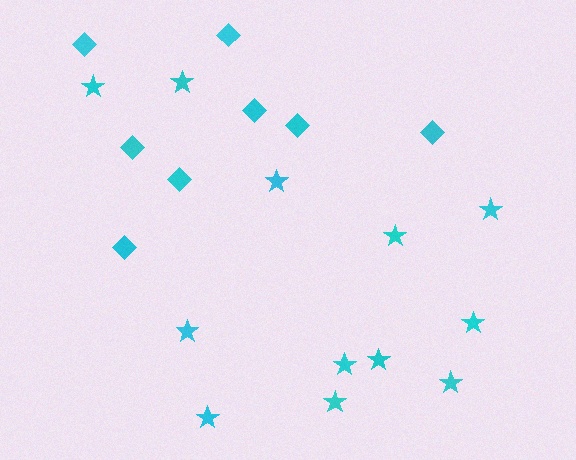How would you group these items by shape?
There are 2 groups: one group of diamonds (8) and one group of stars (12).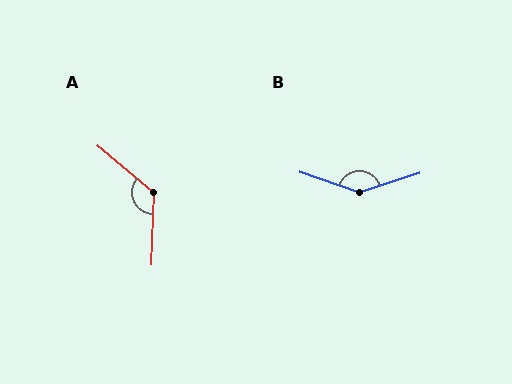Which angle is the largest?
B, at approximately 143 degrees.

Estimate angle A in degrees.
Approximately 129 degrees.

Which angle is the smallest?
A, at approximately 129 degrees.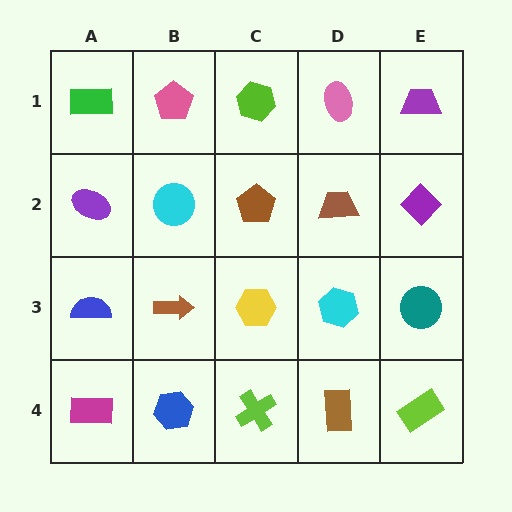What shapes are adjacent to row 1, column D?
A brown trapezoid (row 2, column D), a lime hexagon (row 1, column C), a purple trapezoid (row 1, column E).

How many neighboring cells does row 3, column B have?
4.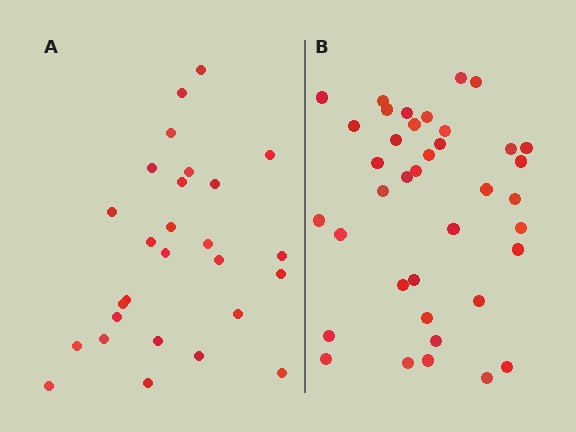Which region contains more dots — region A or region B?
Region B (the right region) has more dots.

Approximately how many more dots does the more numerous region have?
Region B has roughly 12 or so more dots than region A.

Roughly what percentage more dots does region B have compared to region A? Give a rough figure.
About 40% more.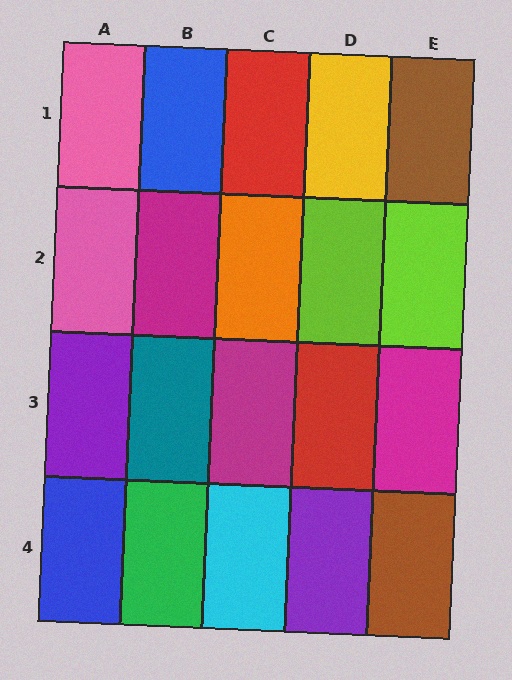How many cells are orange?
1 cell is orange.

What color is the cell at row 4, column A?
Blue.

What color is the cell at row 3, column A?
Purple.